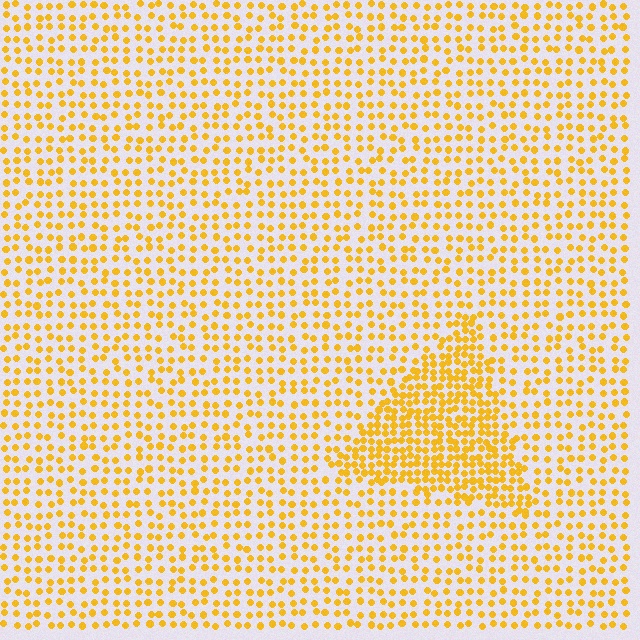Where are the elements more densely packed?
The elements are more densely packed inside the triangle boundary.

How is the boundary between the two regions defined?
The boundary is defined by a change in element density (approximately 2.0x ratio). All elements are the same color, size, and shape.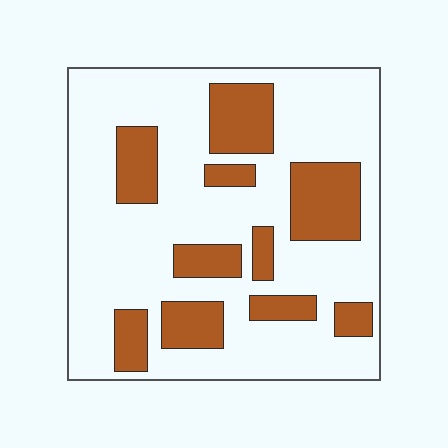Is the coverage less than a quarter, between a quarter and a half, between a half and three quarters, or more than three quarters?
Between a quarter and a half.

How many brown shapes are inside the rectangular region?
10.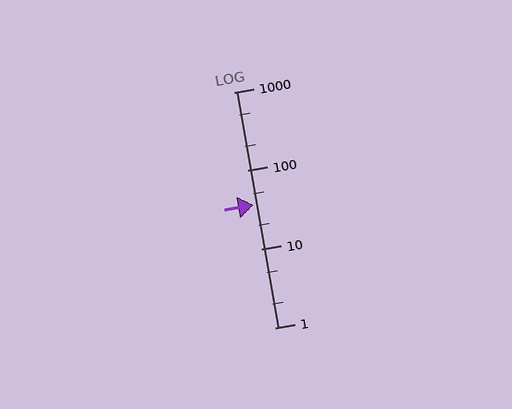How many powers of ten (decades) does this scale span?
The scale spans 3 decades, from 1 to 1000.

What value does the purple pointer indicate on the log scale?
The pointer indicates approximately 37.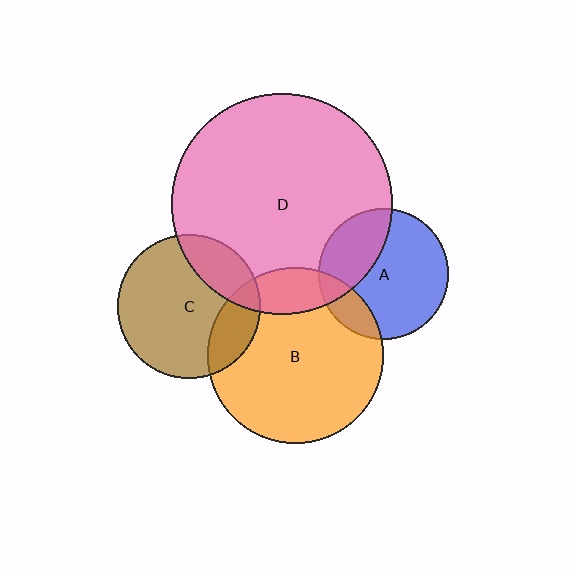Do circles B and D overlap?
Yes.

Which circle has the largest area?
Circle D (pink).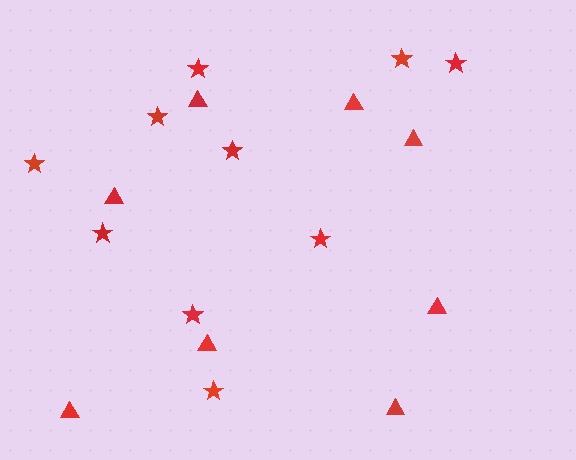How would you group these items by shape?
There are 2 groups: one group of stars (10) and one group of triangles (8).